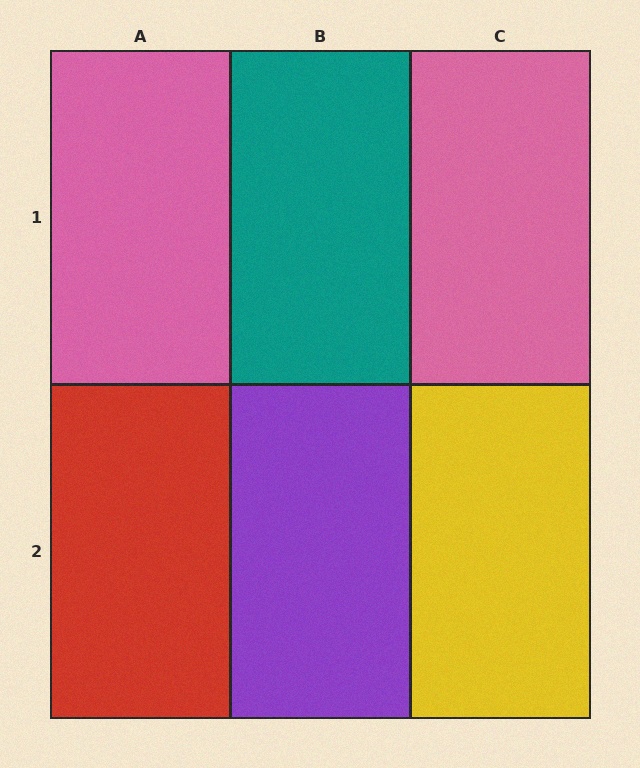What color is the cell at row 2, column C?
Yellow.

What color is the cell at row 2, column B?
Purple.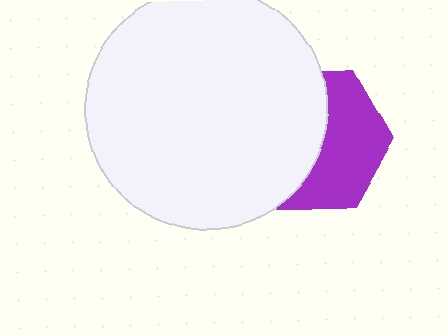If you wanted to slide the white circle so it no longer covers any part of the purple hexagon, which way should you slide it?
Slide it left — that is the most direct way to separate the two shapes.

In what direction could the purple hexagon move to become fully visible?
The purple hexagon could move right. That would shift it out from behind the white circle entirely.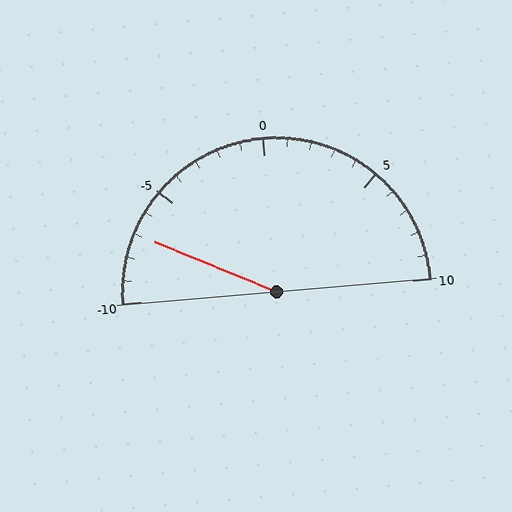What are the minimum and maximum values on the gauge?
The gauge ranges from -10 to 10.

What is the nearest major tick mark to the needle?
The nearest major tick mark is -5.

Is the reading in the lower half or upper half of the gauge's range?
The reading is in the lower half of the range (-10 to 10).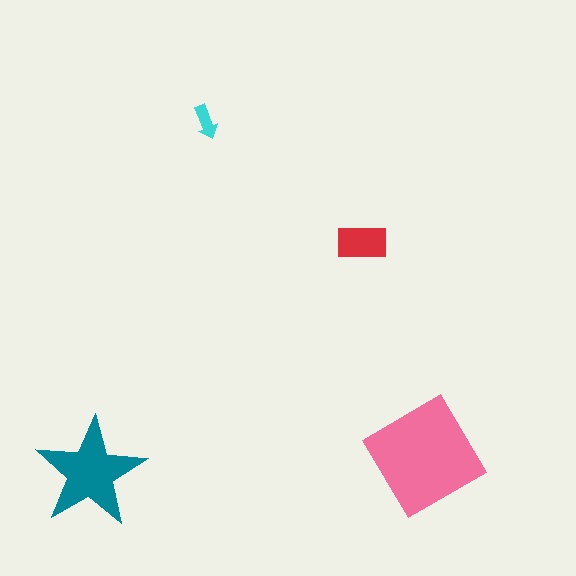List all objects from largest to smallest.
The pink diamond, the teal star, the red rectangle, the cyan arrow.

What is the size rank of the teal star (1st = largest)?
2nd.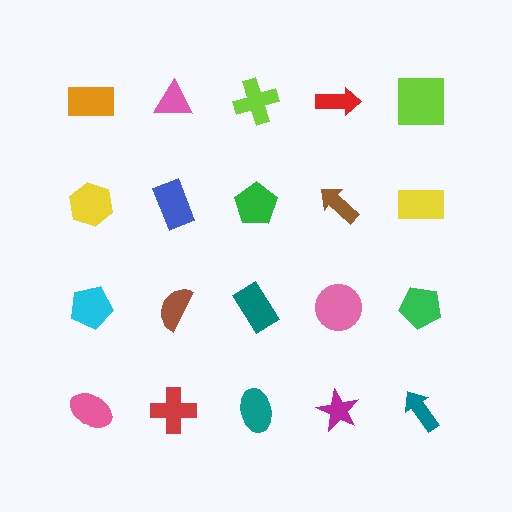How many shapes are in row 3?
5 shapes.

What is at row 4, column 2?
A red cross.